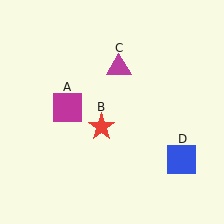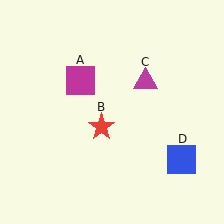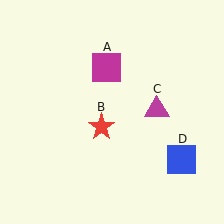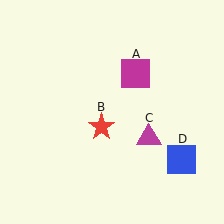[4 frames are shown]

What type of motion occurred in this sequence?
The magenta square (object A), magenta triangle (object C) rotated clockwise around the center of the scene.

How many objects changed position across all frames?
2 objects changed position: magenta square (object A), magenta triangle (object C).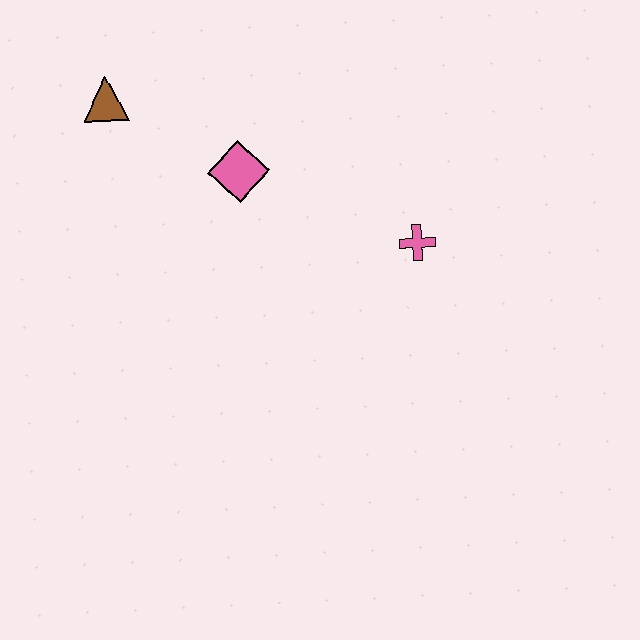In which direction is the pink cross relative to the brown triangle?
The pink cross is to the right of the brown triangle.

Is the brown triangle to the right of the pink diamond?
No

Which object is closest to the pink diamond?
The brown triangle is closest to the pink diamond.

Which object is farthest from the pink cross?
The brown triangle is farthest from the pink cross.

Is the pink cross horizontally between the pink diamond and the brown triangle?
No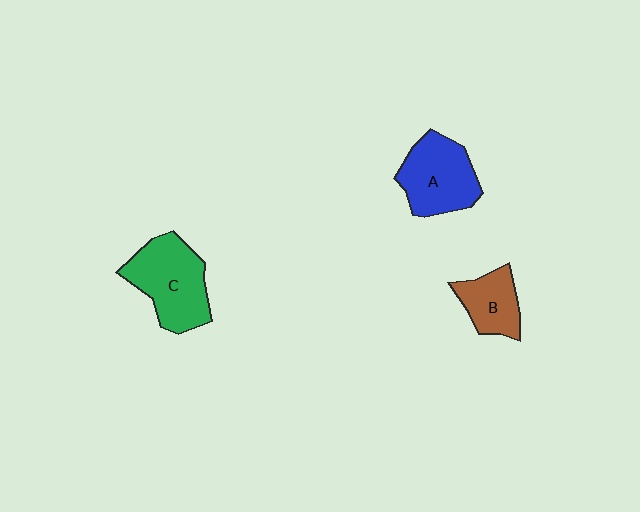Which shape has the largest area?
Shape C (green).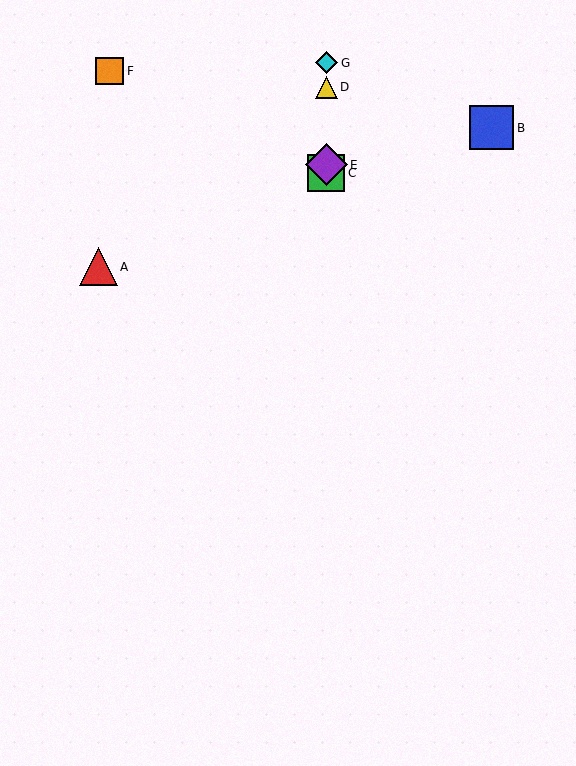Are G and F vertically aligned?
No, G is at x≈326 and F is at x≈110.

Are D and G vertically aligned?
Yes, both are at x≈326.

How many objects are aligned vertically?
4 objects (C, D, E, G) are aligned vertically.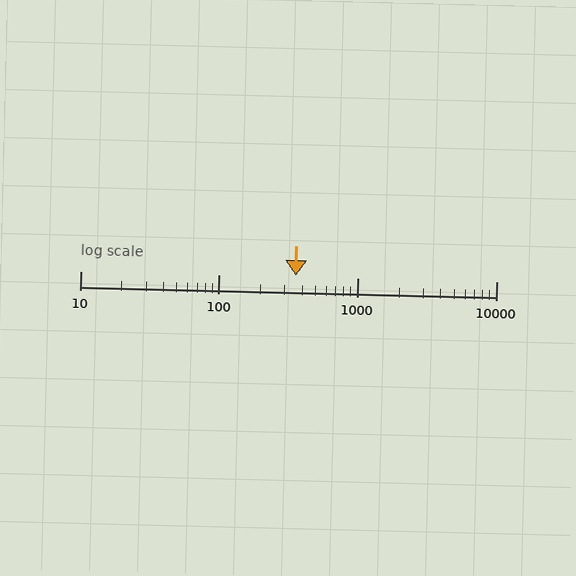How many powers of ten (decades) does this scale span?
The scale spans 3 decades, from 10 to 10000.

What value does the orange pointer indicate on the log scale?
The pointer indicates approximately 360.